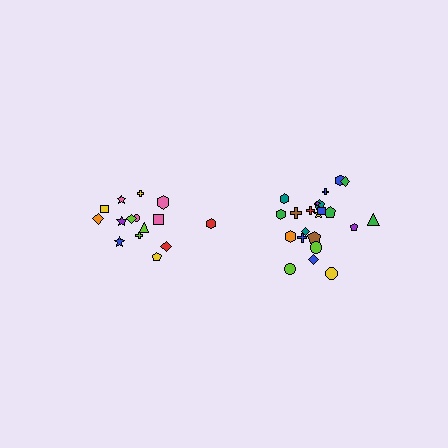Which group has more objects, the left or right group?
The right group.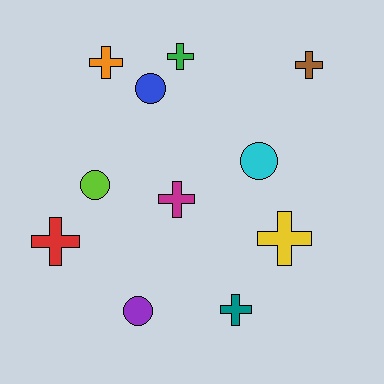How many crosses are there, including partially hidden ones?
There are 7 crosses.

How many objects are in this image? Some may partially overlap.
There are 11 objects.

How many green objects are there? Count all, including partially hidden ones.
There is 1 green object.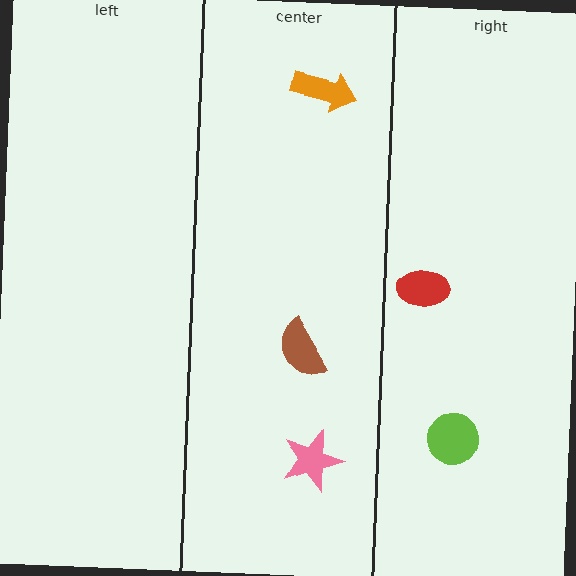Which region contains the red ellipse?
The right region.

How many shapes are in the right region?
2.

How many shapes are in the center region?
3.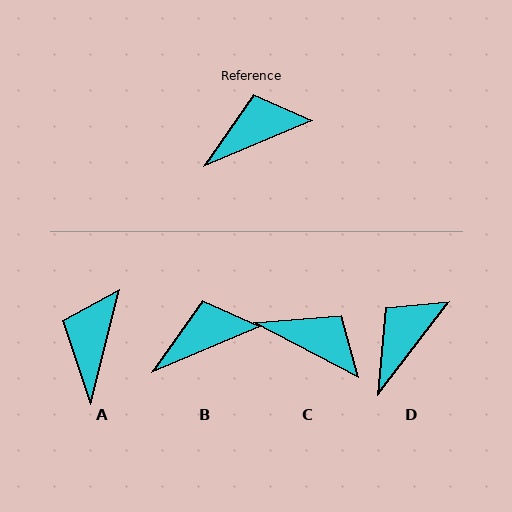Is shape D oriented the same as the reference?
No, it is off by about 30 degrees.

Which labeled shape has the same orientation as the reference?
B.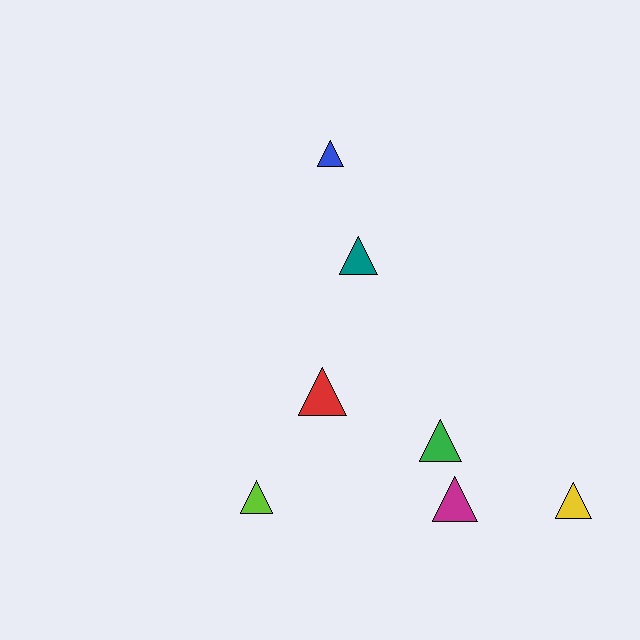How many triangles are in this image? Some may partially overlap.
There are 7 triangles.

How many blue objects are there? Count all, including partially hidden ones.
There is 1 blue object.